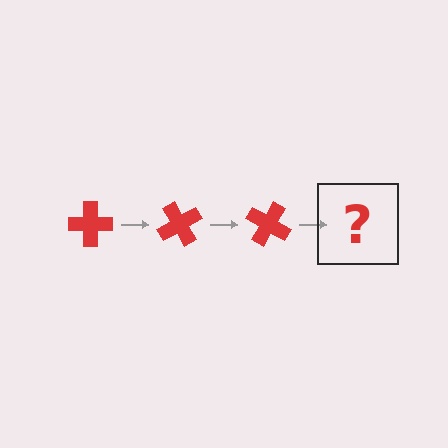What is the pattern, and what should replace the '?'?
The pattern is that the cross rotates 60 degrees each step. The '?' should be a red cross rotated 180 degrees.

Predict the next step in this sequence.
The next step is a red cross rotated 180 degrees.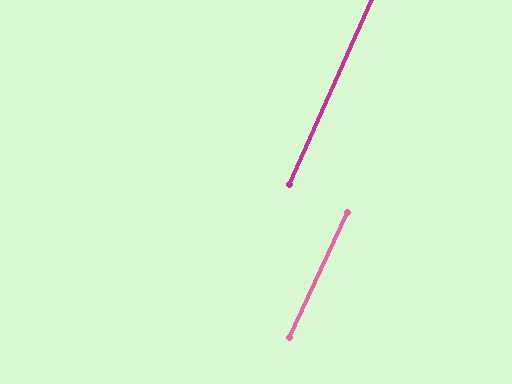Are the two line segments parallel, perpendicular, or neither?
Parallel — their directions differ by only 1.2°.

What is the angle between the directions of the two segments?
Approximately 1 degree.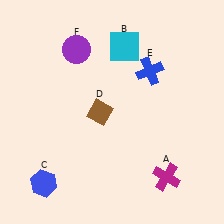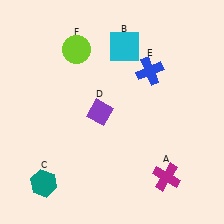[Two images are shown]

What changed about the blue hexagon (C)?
In Image 1, C is blue. In Image 2, it changed to teal.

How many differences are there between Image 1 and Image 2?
There are 3 differences between the two images.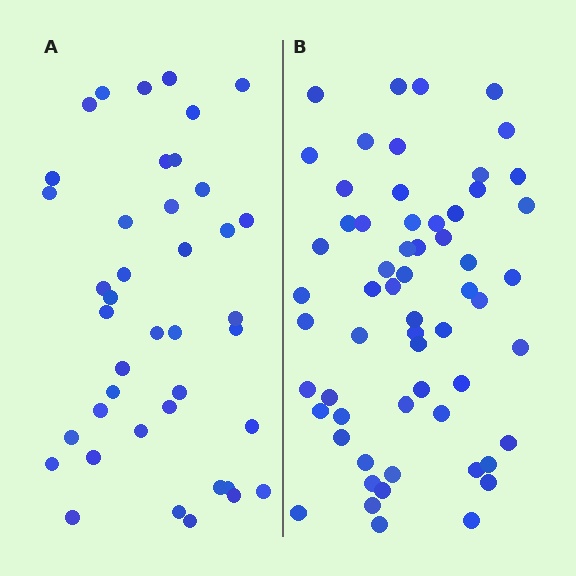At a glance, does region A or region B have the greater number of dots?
Region B (the right region) has more dots.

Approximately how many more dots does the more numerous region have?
Region B has approximately 20 more dots than region A.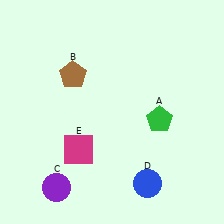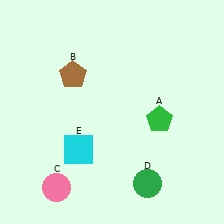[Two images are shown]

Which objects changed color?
C changed from purple to pink. D changed from blue to green. E changed from magenta to cyan.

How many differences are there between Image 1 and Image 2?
There are 3 differences between the two images.